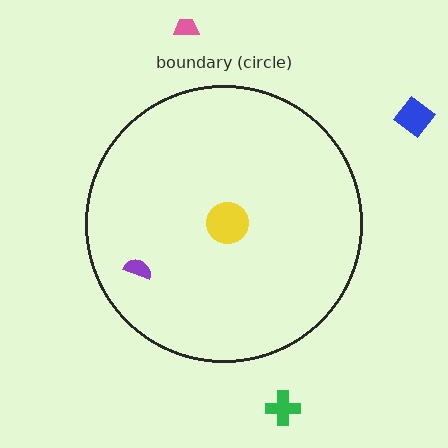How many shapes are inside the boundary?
2 inside, 3 outside.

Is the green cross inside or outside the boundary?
Outside.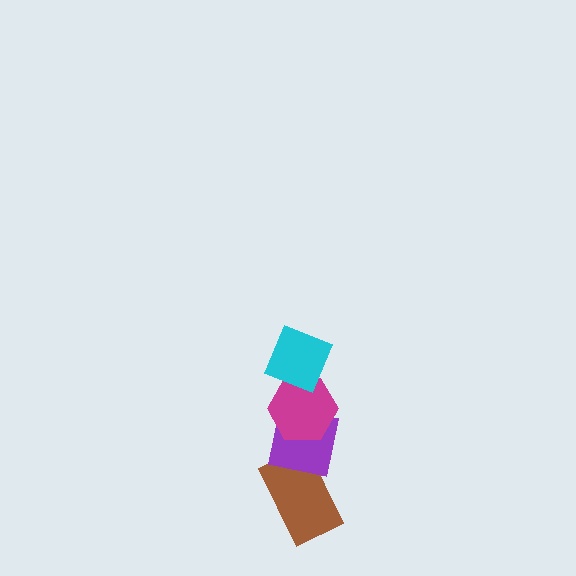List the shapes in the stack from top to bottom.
From top to bottom: the cyan diamond, the magenta hexagon, the purple square, the brown rectangle.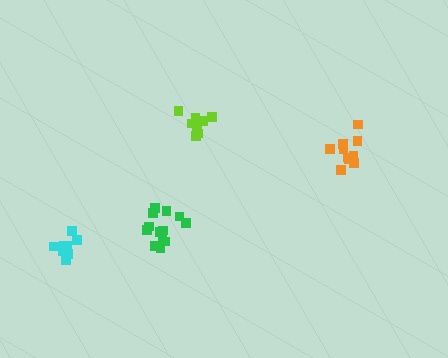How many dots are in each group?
Group 1: 8 dots, Group 2: 10 dots, Group 3: 8 dots, Group 4: 14 dots (40 total).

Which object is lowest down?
The cyan cluster is bottommost.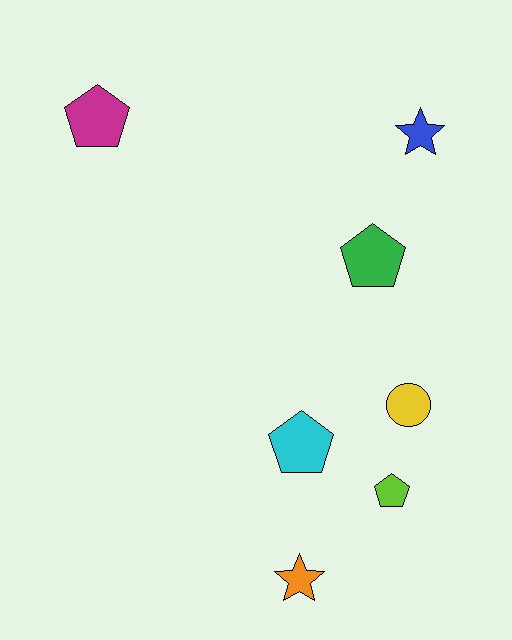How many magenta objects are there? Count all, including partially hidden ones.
There is 1 magenta object.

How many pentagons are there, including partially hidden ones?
There are 4 pentagons.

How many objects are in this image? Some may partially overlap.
There are 7 objects.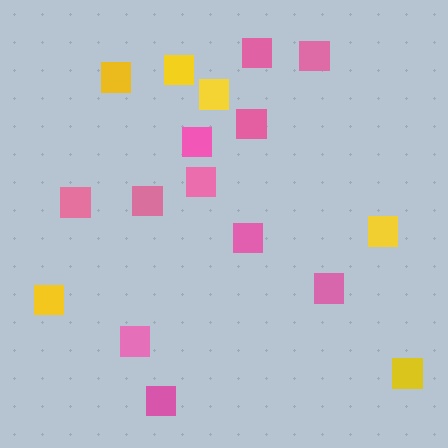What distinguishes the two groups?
There are 2 groups: one group of pink squares (11) and one group of yellow squares (6).